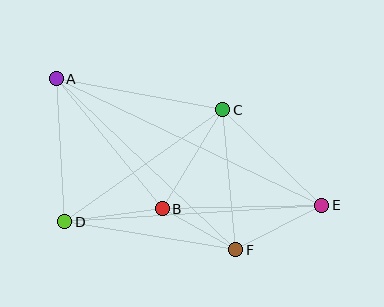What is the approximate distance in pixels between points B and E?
The distance between B and E is approximately 160 pixels.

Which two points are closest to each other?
Points B and F are closest to each other.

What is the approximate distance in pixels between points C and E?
The distance between C and E is approximately 138 pixels.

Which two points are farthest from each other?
Points A and E are farthest from each other.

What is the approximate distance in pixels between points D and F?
The distance between D and F is approximately 173 pixels.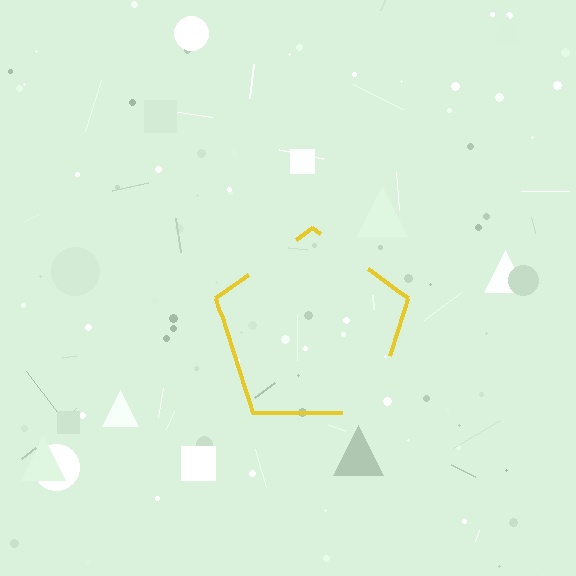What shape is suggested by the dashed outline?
The dashed outline suggests a pentagon.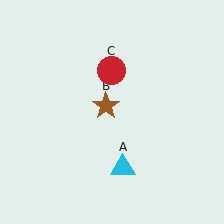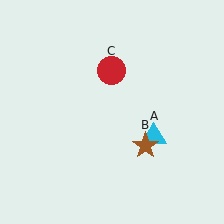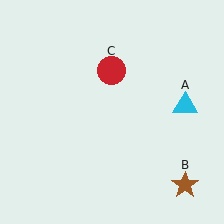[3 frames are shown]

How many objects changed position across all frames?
2 objects changed position: cyan triangle (object A), brown star (object B).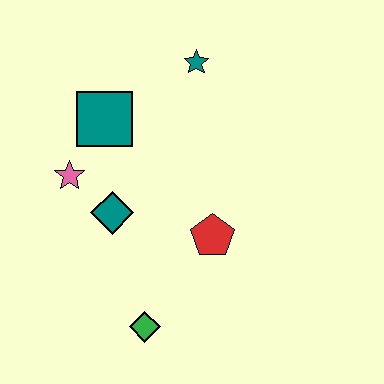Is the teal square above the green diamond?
Yes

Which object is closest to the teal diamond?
The pink star is closest to the teal diamond.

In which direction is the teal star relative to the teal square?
The teal star is to the right of the teal square.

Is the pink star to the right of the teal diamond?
No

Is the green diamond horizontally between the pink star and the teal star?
Yes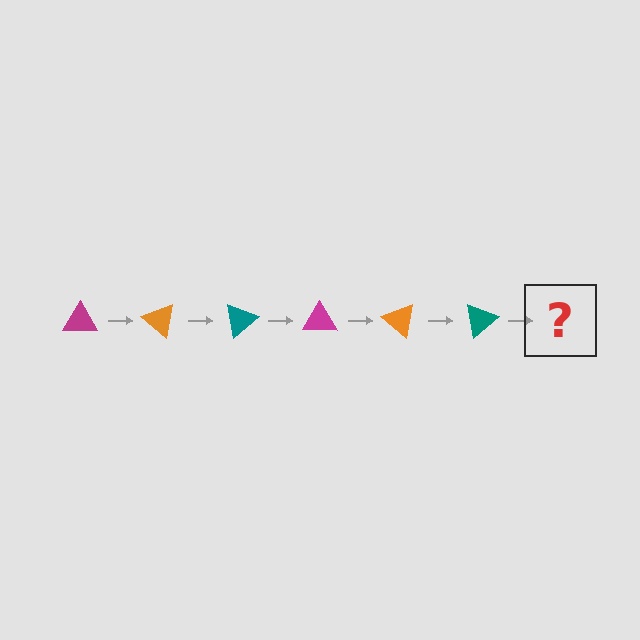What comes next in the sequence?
The next element should be a magenta triangle, rotated 240 degrees from the start.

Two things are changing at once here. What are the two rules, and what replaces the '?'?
The two rules are that it rotates 40 degrees each step and the color cycles through magenta, orange, and teal. The '?' should be a magenta triangle, rotated 240 degrees from the start.